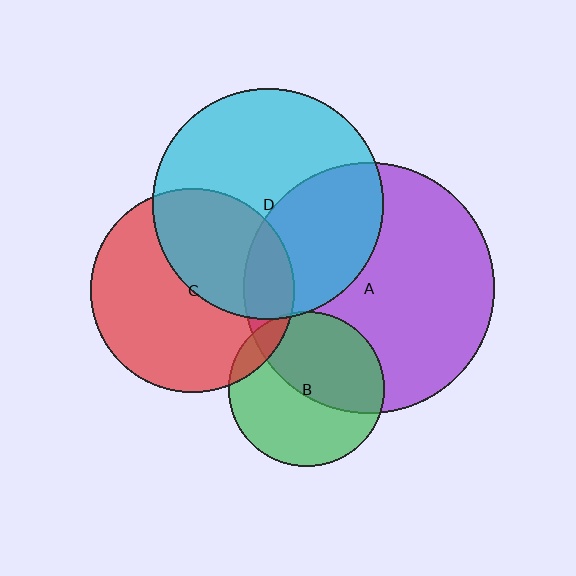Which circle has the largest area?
Circle A (purple).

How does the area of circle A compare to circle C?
Approximately 1.5 times.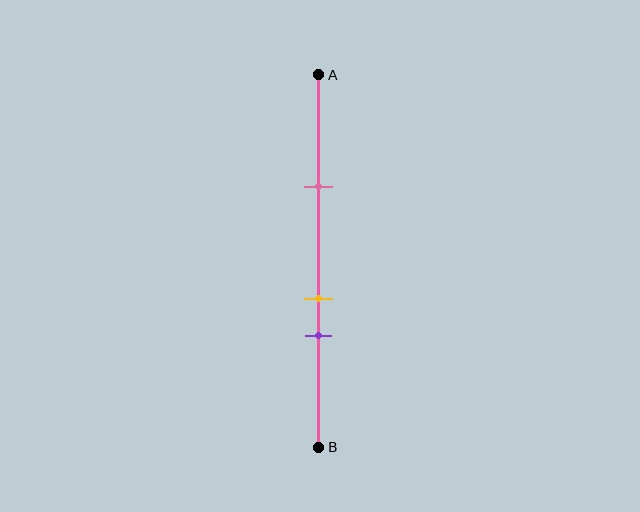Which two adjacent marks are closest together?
The yellow and purple marks are the closest adjacent pair.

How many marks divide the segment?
There are 3 marks dividing the segment.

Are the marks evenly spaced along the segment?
No, the marks are not evenly spaced.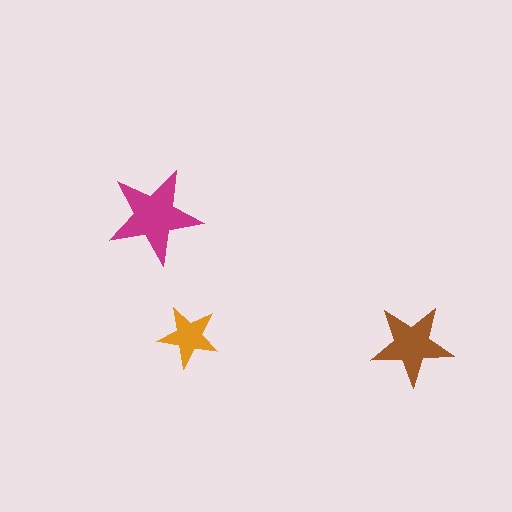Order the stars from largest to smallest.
the magenta one, the brown one, the orange one.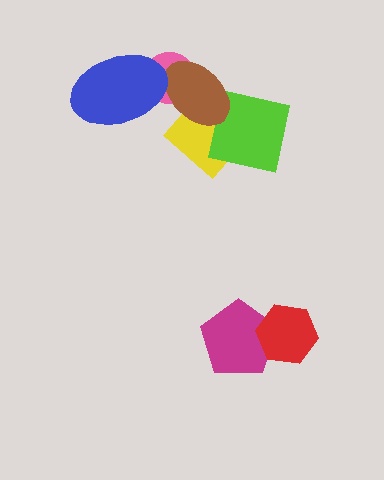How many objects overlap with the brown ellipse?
4 objects overlap with the brown ellipse.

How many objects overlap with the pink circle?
2 objects overlap with the pink circle.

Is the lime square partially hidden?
Yes, it is partially covered by another shape.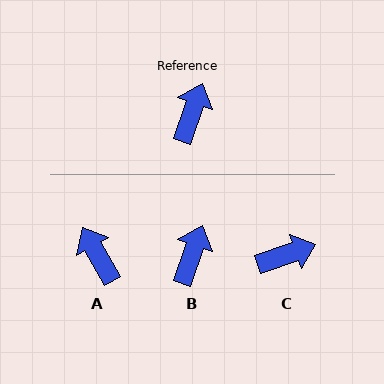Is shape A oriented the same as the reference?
No, it is off by about 49 degrees.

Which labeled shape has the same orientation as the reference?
B.